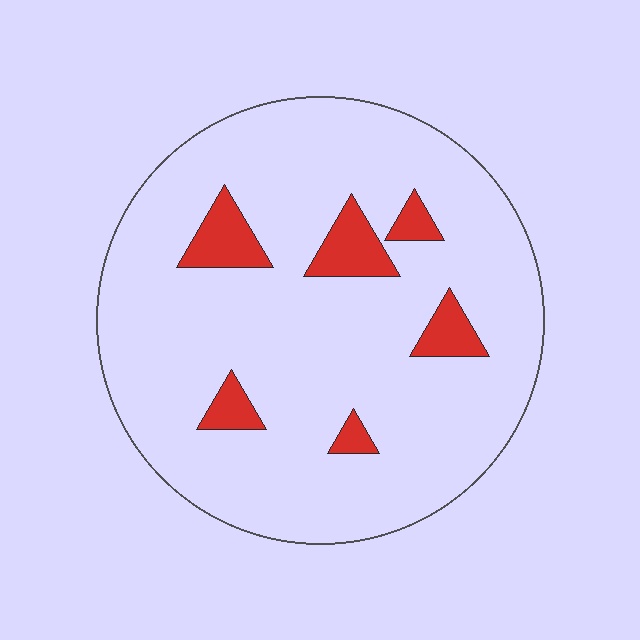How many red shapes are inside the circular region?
6.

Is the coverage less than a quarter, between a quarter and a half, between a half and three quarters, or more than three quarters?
Less than a quarter.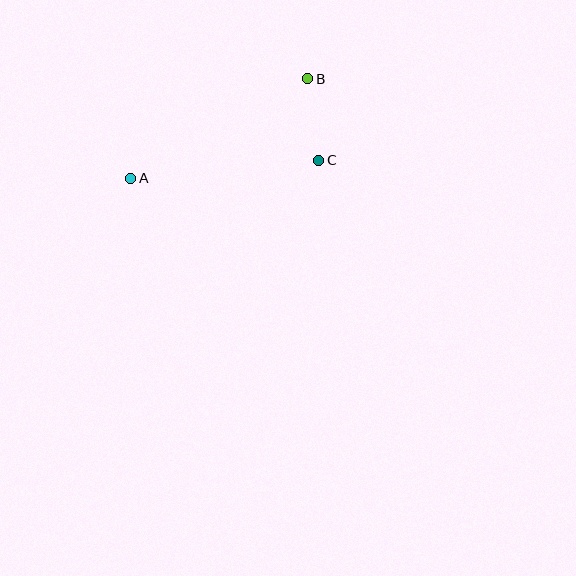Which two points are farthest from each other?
Points A and B are farthest from each other.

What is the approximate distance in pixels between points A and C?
The distance between A and C is approximately 189 pixels.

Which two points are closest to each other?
Points B and C are closest to each other.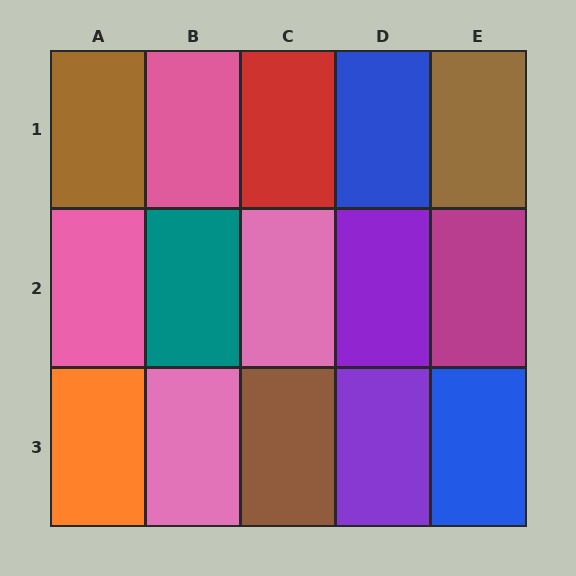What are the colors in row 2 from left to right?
Pink, teal, pink, purple, magenta.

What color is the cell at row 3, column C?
Brown.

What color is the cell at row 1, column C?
Red.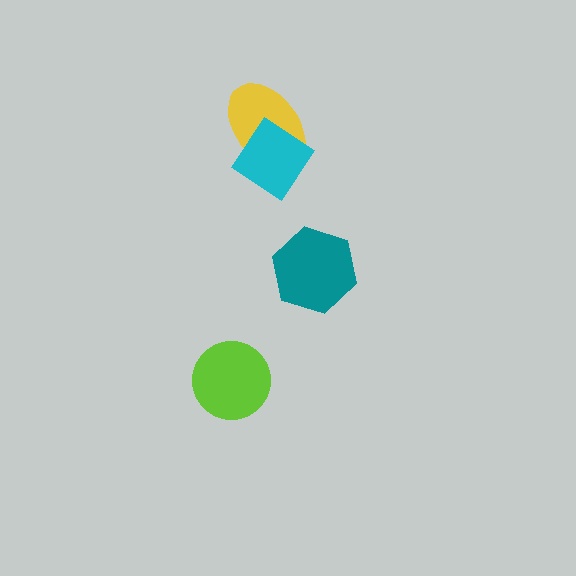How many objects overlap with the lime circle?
0 objects overlap with the lime circle.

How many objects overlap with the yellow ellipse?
1 object overlaps with the yellow ellipse.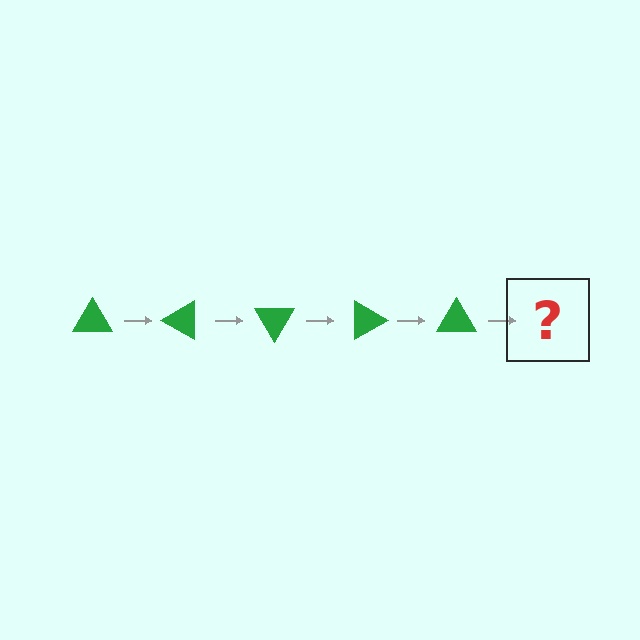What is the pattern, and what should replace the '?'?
The pattern is that the triangle rotates 30 degrees each step. The '?' should be a green triangle rotated 150 degrees.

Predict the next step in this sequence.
The next step is a green triangle rotated 150 degrees.